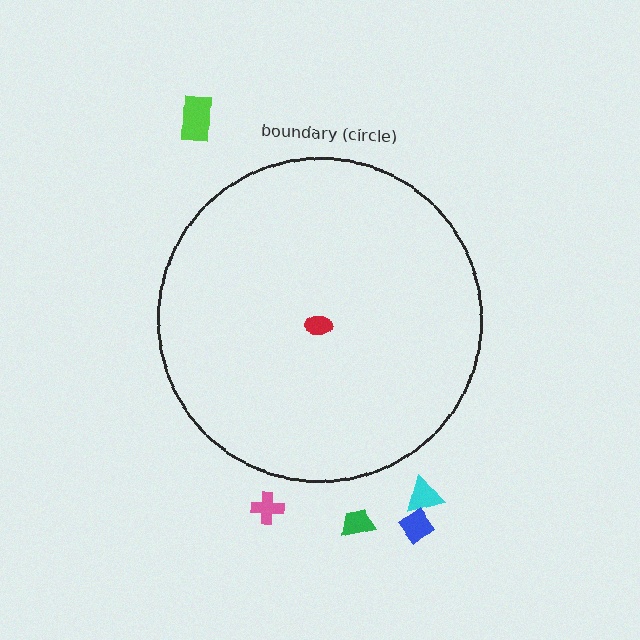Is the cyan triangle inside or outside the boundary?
Outside.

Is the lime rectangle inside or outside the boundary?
Outside.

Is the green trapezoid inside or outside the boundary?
Outside.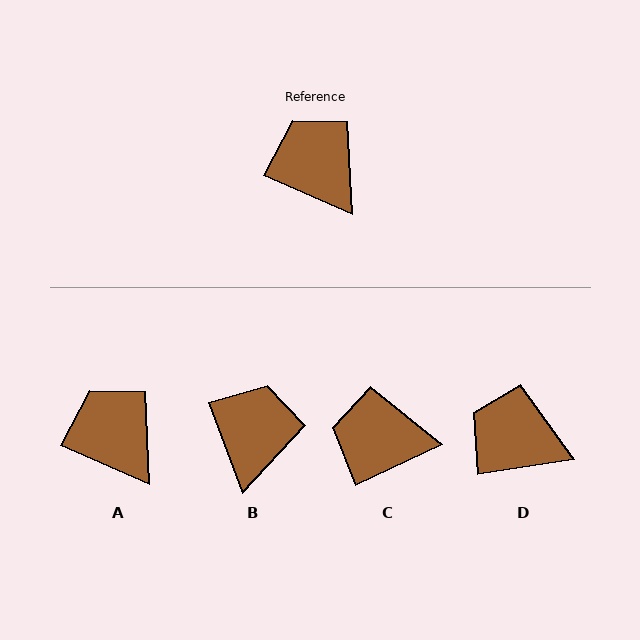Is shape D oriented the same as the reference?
No, it is off by about 33 degrees.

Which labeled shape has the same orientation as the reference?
A.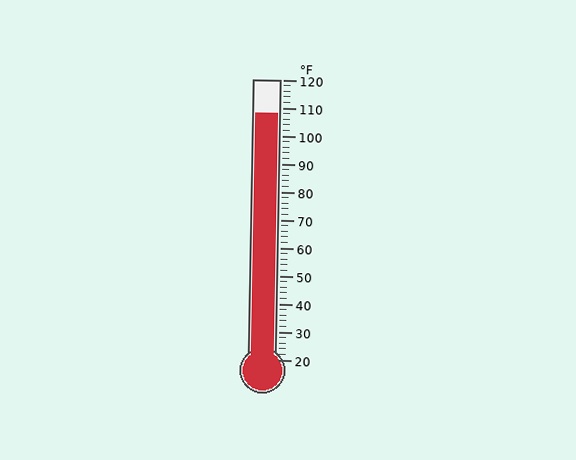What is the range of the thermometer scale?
The thermometer scale ranges from 20°F to 120°F.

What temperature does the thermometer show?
The thermometer shows approximately 108°F.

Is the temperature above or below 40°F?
The temperature is above 40°F.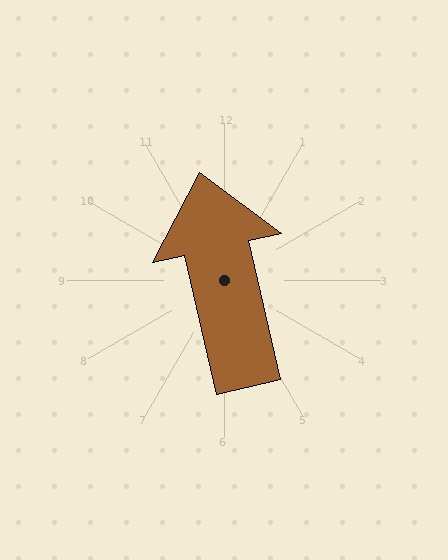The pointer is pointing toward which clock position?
Roughly 12 o'clock.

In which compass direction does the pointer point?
North.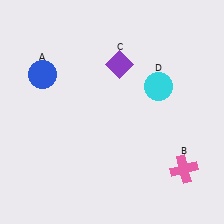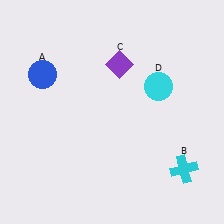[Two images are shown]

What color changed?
The cross (B) changed from pink in Image 1 to cyan in Image 2.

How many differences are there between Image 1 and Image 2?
There is 1 difference between the two images.